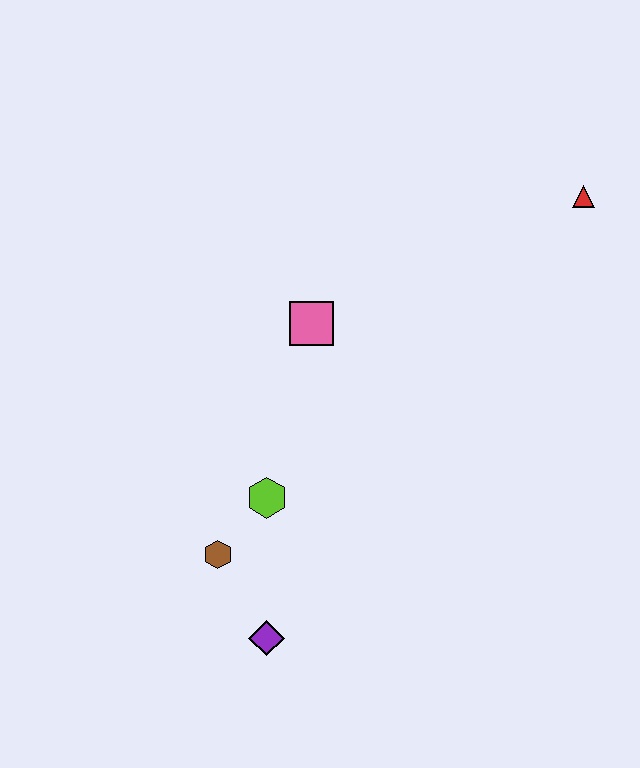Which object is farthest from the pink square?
The purple diamond is farthest from the pink square.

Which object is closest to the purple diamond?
The brown hexagon is closest to the purple diamond.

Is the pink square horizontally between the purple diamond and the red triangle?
Yes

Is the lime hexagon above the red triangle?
No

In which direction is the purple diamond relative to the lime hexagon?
The purple diamond is below the lime hexagon.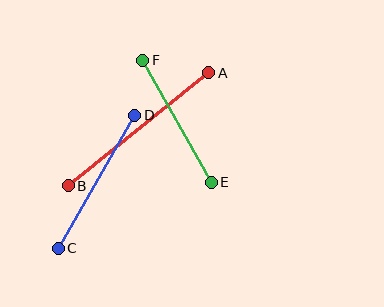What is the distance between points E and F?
The distance is approximately 140 pixels.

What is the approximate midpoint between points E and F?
The midpoint is at approximately (177, 121) pixels.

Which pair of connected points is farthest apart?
Points A and B are farthest apart.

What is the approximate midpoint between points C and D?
The midpoint is at approximately (97, 182) pixels.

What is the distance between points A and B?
The distance is approximately 181 pixels.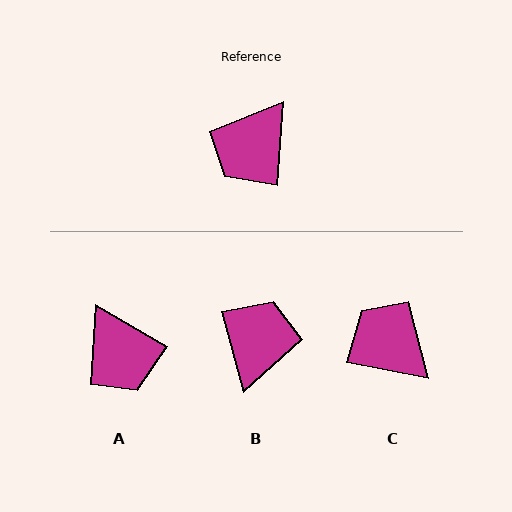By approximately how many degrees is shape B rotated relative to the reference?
Approximately 160 degrees clockwise.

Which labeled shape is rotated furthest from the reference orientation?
B, about 160 degrees away.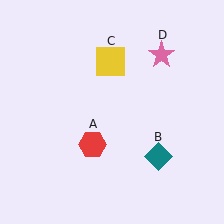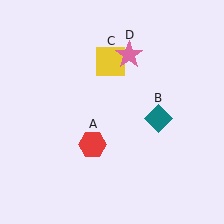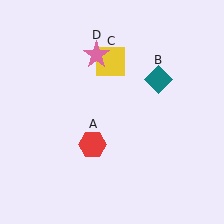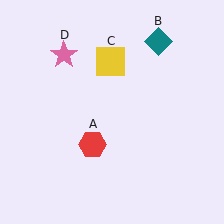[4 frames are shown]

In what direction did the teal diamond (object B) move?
The teal diamond (object B) moved up.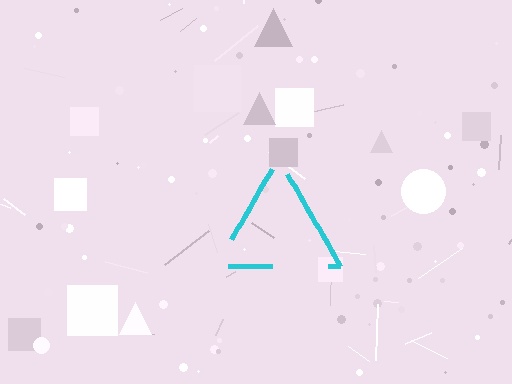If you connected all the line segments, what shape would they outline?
They would outline a triangle.